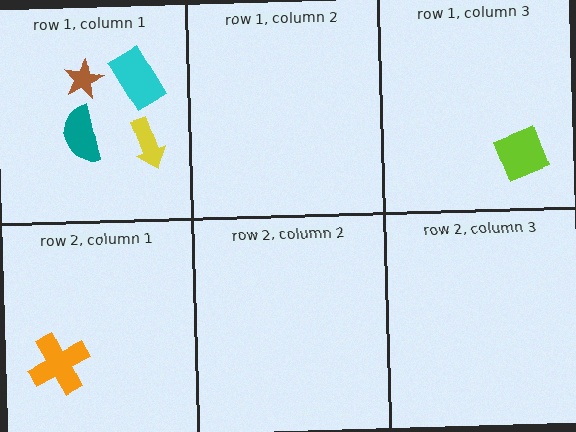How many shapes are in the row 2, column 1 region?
1.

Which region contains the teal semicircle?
The row 1, column 1 region.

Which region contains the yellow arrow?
The row 1, column 1 region.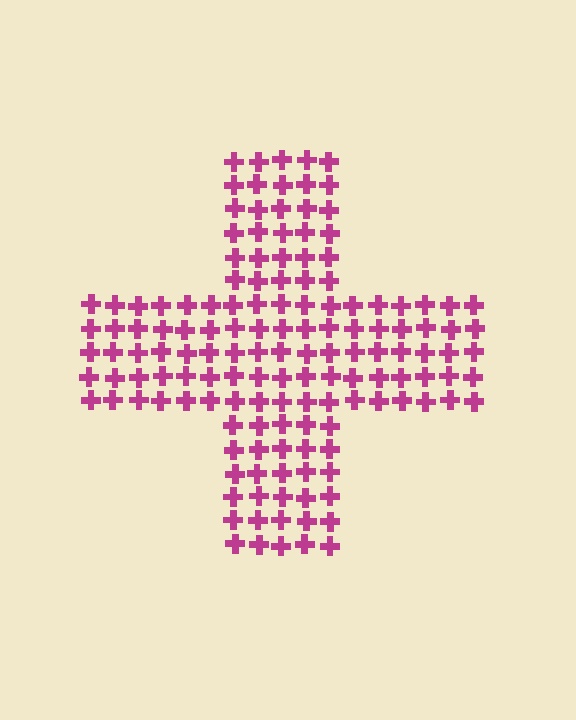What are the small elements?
The small elements are crosses.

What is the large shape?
The large shape is a cross.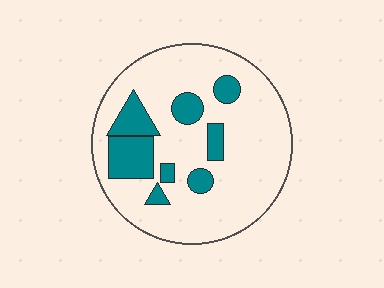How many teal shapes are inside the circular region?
8.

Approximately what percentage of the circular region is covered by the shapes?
Approximately 20%.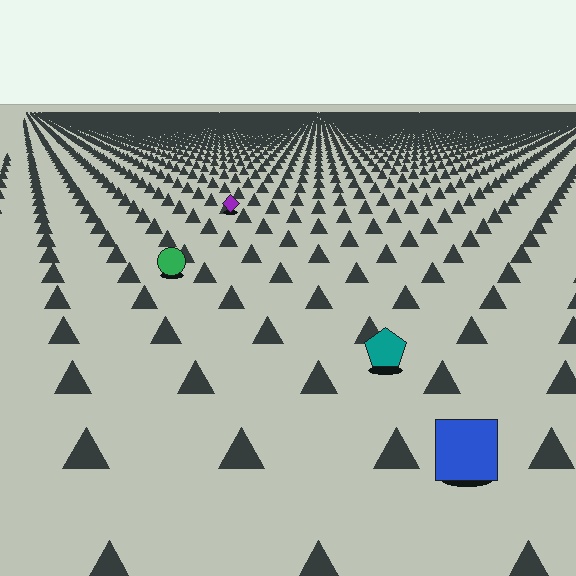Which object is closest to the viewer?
The blue square is closest. The texture marks near it are larger and more spread out.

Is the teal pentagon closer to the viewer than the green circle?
Yes. The teal pentagon is closer — you can tell from the texture gradient: the ground texture is coarser near it.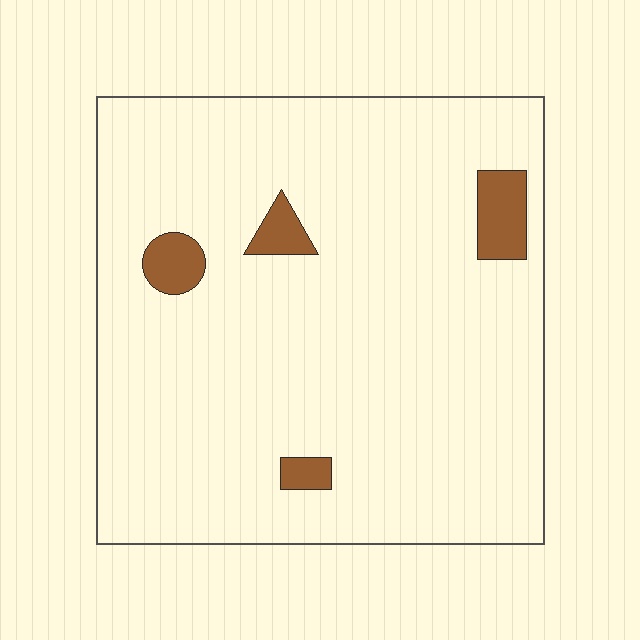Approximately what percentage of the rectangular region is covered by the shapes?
Approximately 5%.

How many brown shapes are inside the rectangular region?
4.